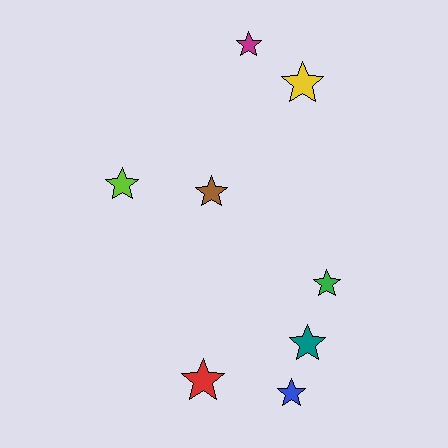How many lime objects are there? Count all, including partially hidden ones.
There is 1 lime object.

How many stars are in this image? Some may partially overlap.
There are 8 stars.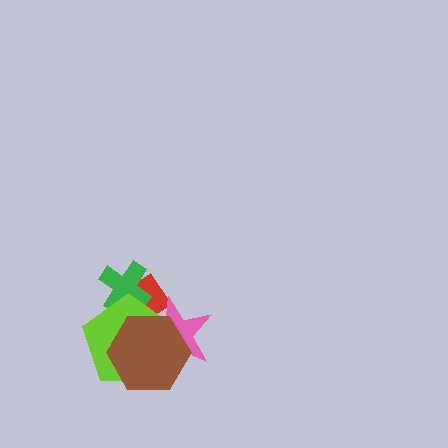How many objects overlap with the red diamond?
4 objects overlap with the red diamond.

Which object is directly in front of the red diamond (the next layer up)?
The pink star is directly in front of the red diamond.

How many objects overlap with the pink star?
3 objects overlap with the pink star.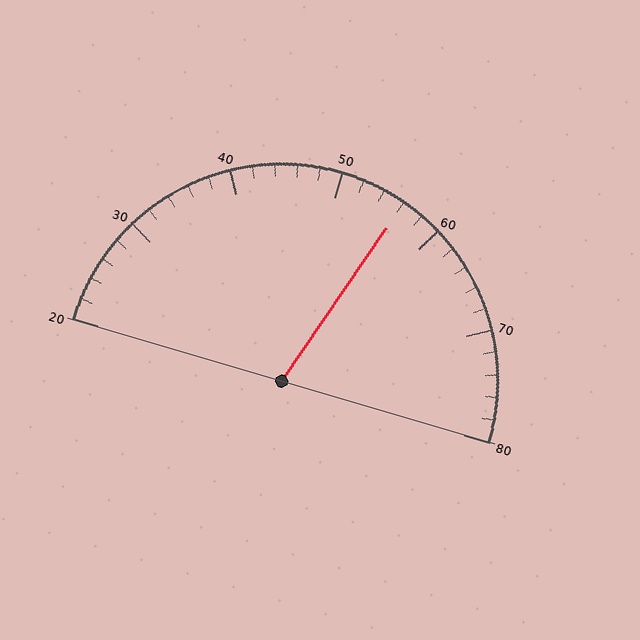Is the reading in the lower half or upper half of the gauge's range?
The reading is in the upper half of the range (20 to 80).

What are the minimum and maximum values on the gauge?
The gauge ranges from 20 to 80.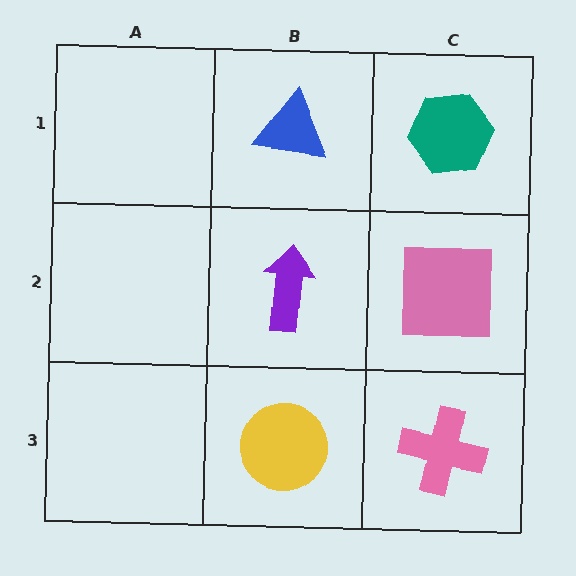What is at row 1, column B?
A blue triangle.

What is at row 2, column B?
A purple arrow.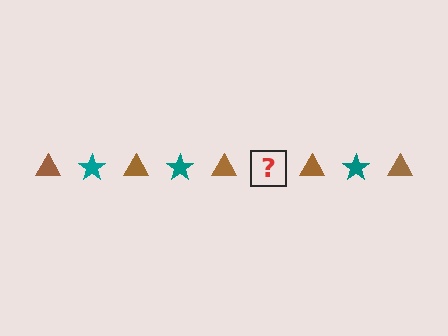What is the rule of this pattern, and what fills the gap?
The rule is that the pattern alternates between brown triangle and teal star. The gap should be filled with a teal star.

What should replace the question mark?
The question mark should be replaced with a teal star.